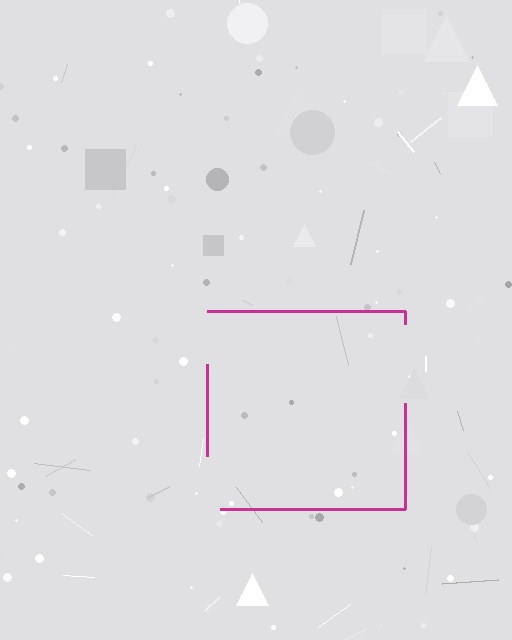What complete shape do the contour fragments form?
The contour fragments form a square.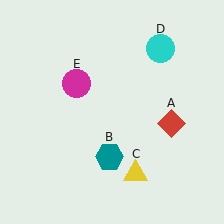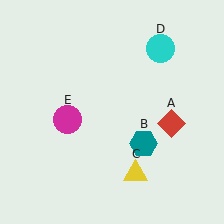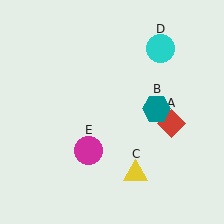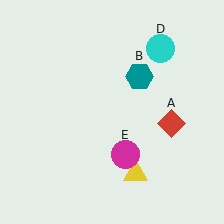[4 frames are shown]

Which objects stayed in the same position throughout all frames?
Red diamond (object A) and yellow triangle (object C) and cyan circle (object D) remained stationary.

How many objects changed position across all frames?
2 objects changed position: teal hexagon (object B), magenta circle (object E).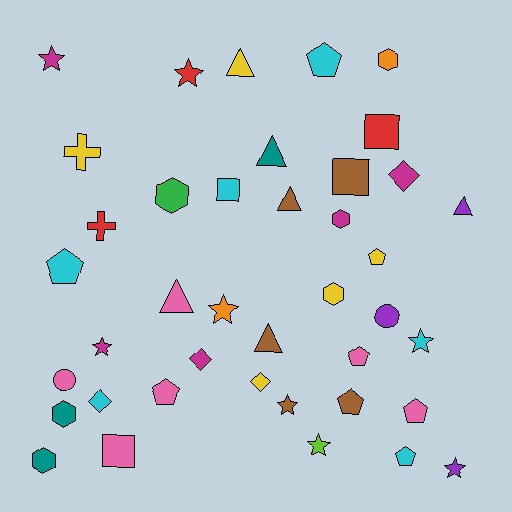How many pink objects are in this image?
There are 6 pink objects.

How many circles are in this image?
There are 2 circles.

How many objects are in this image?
There are 40 objects.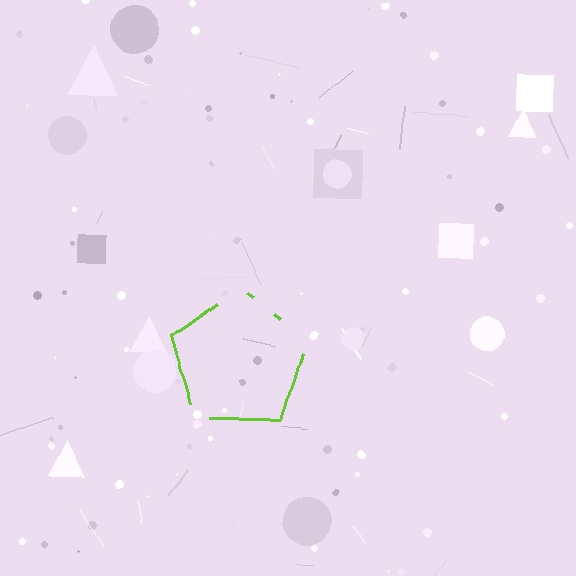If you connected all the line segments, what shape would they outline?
They would outline a pentagon.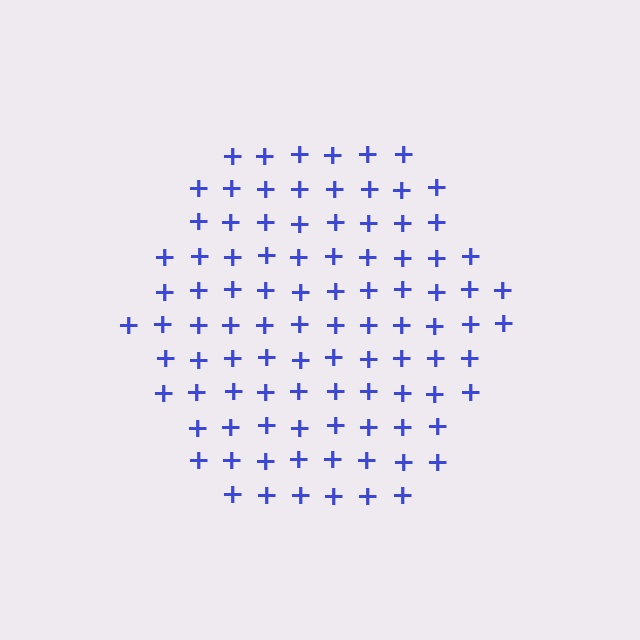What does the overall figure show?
The overall figure shows a hexagon.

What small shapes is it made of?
It is made of small plus signs.